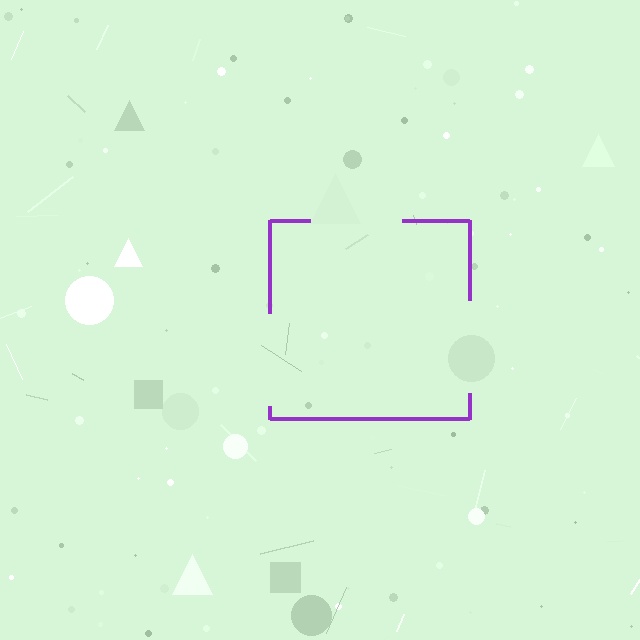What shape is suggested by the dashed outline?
The dashed outline suggests a square.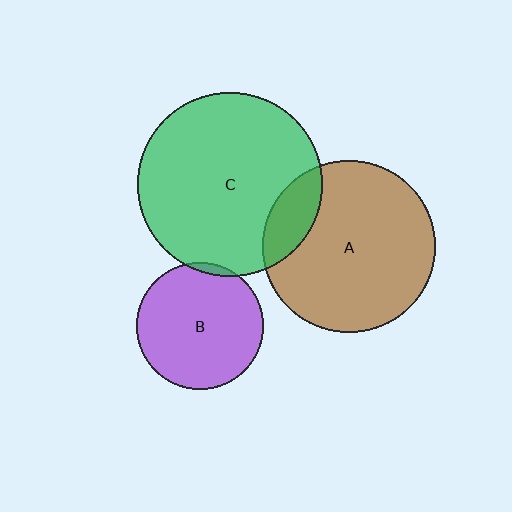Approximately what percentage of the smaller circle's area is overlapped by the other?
Approximately 5%.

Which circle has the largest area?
Circle C (green).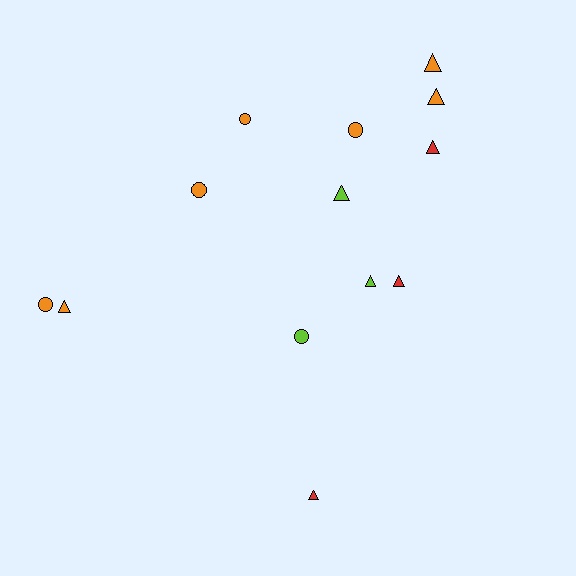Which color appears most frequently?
Orange, with 7 objects.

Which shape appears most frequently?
Triangle, with 8 objects.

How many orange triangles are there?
There are 3 orange triangles.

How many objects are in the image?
There are 13 objects.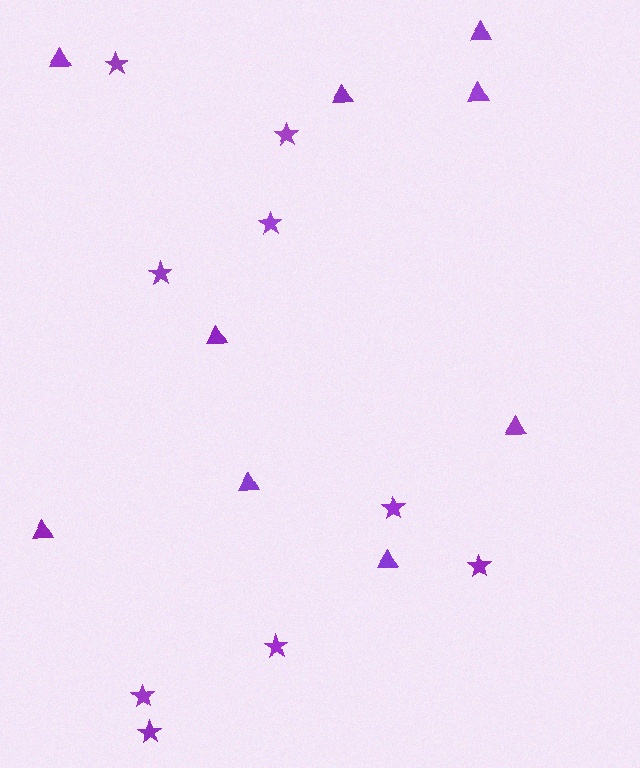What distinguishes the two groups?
There are 2 groups: one group of stars (9) and one group of triangles (9).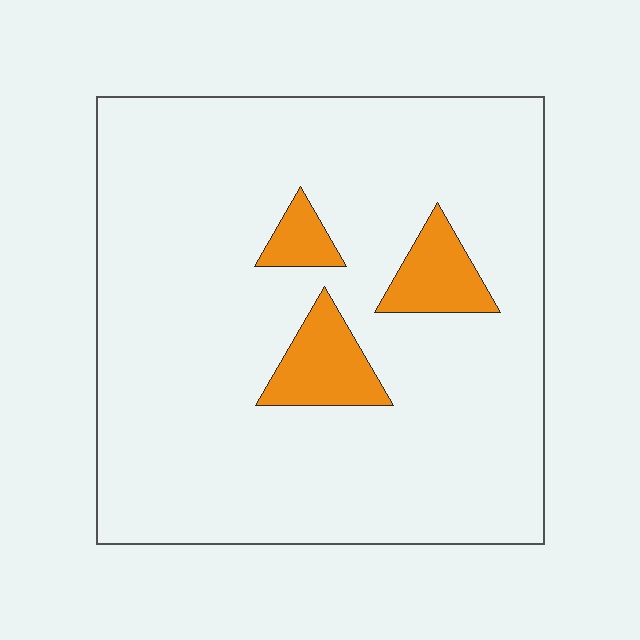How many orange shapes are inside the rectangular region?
3.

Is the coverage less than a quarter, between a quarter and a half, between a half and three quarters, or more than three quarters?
Less than a quarter.